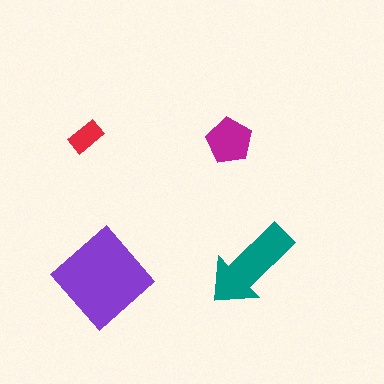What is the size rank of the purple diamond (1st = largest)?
1st.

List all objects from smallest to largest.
The red rectangle, the magenta pentagon, the teal arrow, the purple diamond.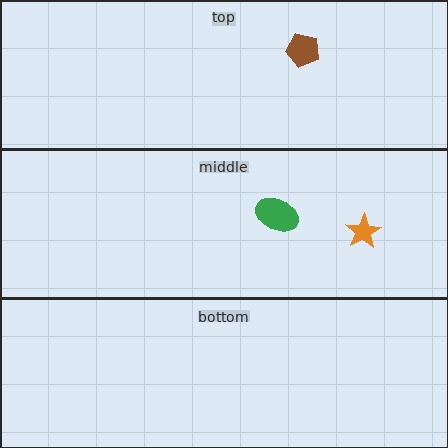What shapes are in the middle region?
The orange star, the green ellipse.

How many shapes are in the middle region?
2.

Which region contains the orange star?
The middle region.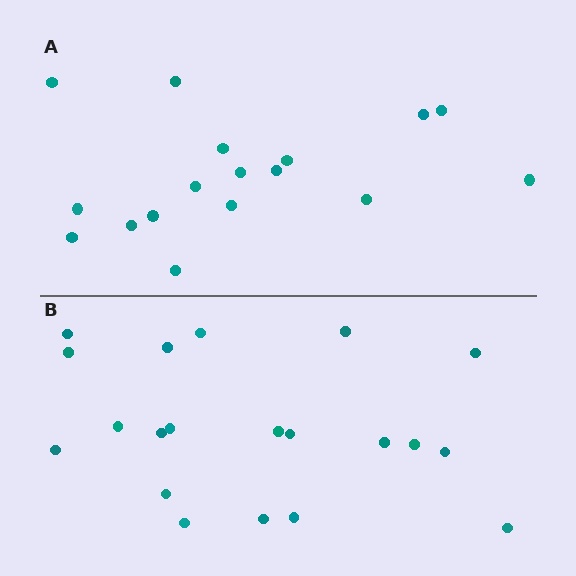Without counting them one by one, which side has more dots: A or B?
Region B (the bottom region) has more dots.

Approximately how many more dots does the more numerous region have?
Region B has just a few more — roughly 2 or 3 more dots than region A.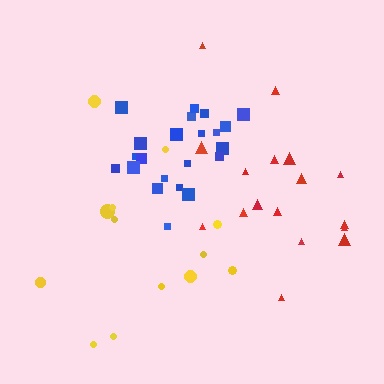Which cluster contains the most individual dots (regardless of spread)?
Blue (22).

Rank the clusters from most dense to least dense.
blue, red, yellow.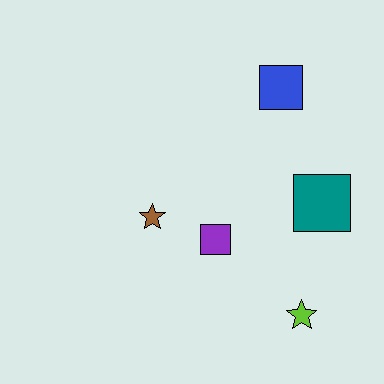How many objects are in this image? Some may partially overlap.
There are 5 objects.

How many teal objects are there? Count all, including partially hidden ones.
There is 1 teal object.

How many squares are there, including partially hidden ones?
There are 3 squares.